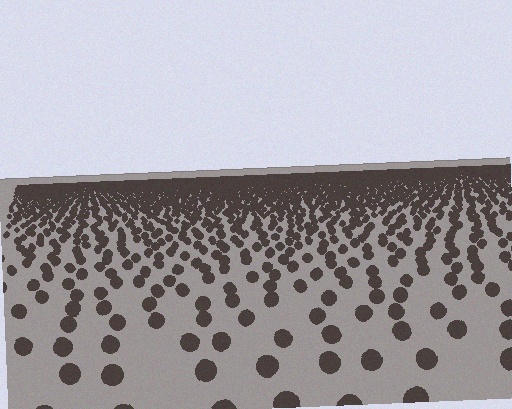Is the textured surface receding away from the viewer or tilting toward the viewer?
The surface is receding away from the viewer. Texture elements get smaller and denser toward the top.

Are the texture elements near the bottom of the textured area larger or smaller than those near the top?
Larger. Near the bottom, elements are closer to the viewer and appear at a bigger on-screen size.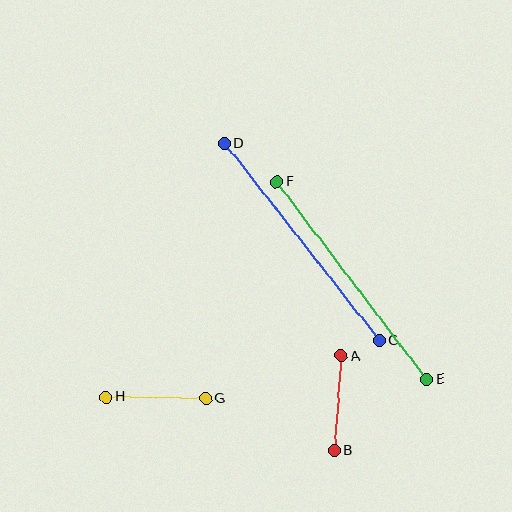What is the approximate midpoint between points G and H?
The midpoint is at approximately (156, 398) pixels.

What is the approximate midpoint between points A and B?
The midpoint is at approximately (338, 403) pixels.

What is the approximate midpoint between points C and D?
The midpoint is at approximately (302, 242) pixels.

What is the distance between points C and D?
The distance is approximately 250 pixels.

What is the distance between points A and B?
The distance is approximately 95 pixels.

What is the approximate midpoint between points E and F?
The midpoint is at approximately (352, 280) pixels.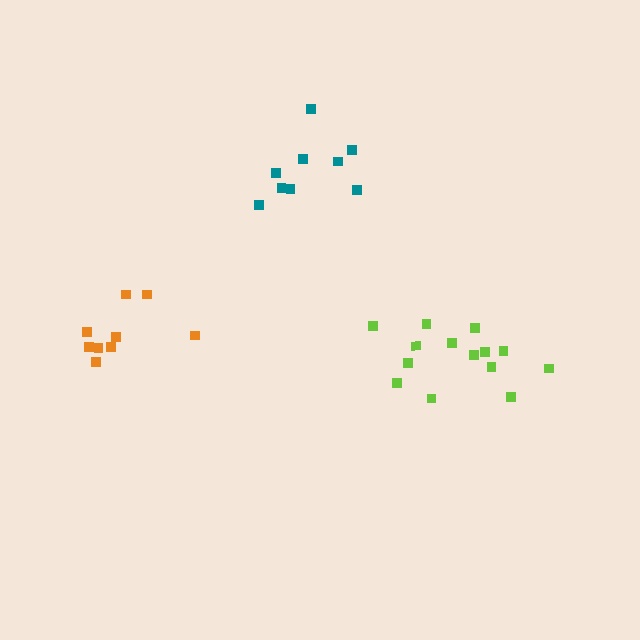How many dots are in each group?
Group 1: 9 dots, Group 2: 9 dots, Group 3: 14 dots (32 total).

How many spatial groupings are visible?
There are 3 spatial groupings.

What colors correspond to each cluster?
The clusters are colored: teal, orange, lime.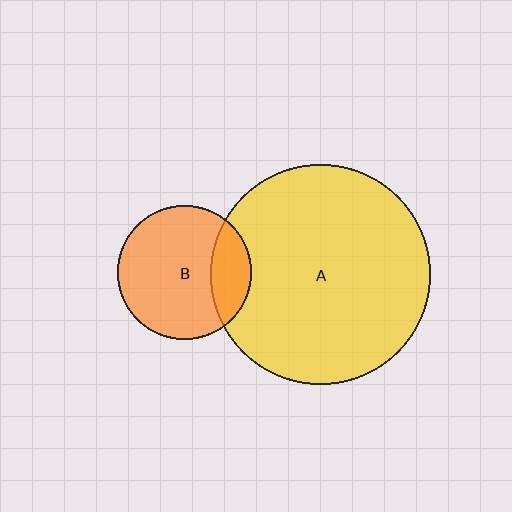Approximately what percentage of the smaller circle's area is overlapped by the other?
Approximately 20%.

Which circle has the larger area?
Circle A (yellow).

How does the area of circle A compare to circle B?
Approximately 2.7 times.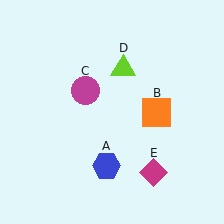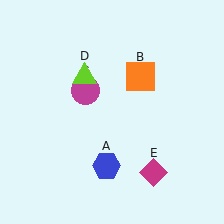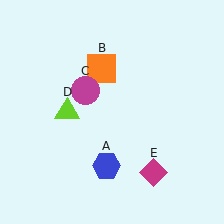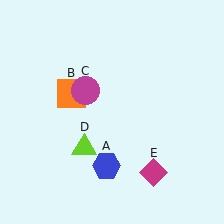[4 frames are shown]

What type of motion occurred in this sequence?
The orange square (object B), lime triangle (object D) rotated counterclockwise around the center of the scene.